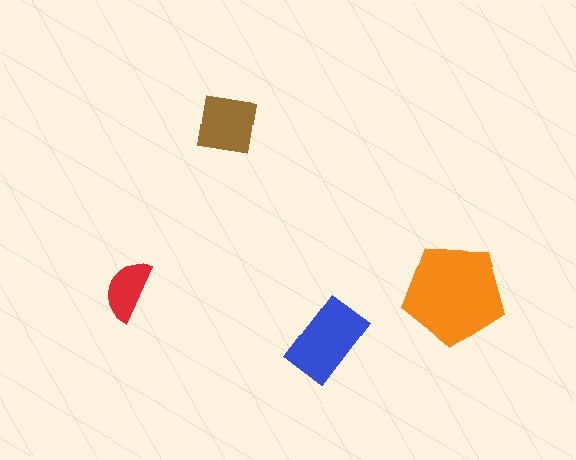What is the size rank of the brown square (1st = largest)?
3rd.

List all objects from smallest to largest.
The red semicircle, the brown square, the blue rectangle, the orange pentagon.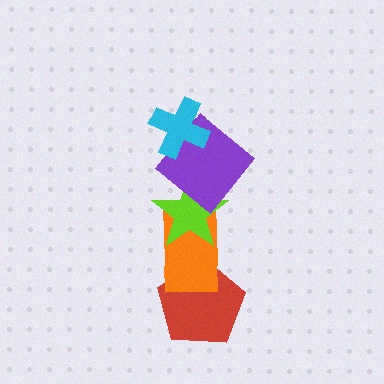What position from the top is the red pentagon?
The red pentagon is 5th from the top.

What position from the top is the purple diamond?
The purple diamond is 2nd from the top.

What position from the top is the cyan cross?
The cyan cross is 1st from the top.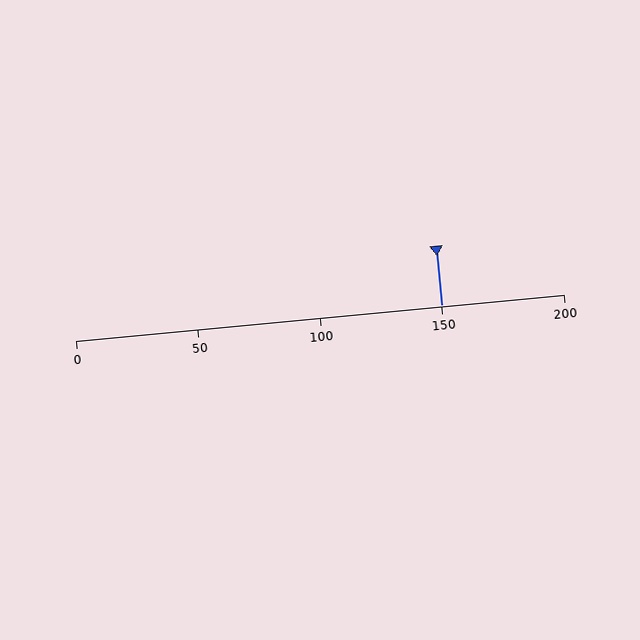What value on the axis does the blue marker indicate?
The marker indicates approximately 150.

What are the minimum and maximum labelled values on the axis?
The axis runs from 0 to 200.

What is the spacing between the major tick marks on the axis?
The major ticks are spaced 50 apart.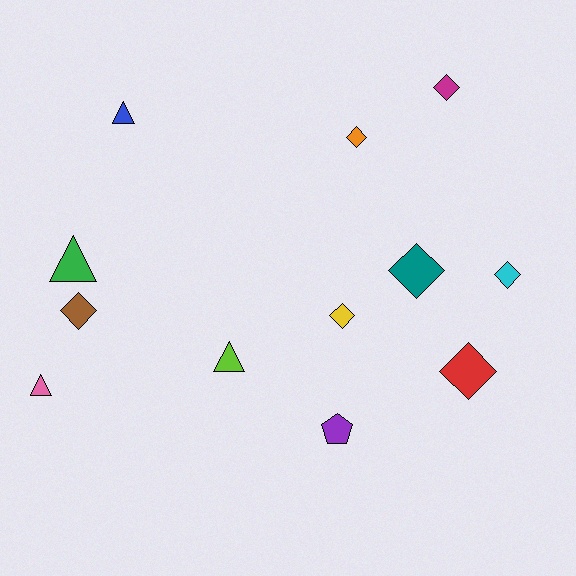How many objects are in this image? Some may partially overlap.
There are 12 objects.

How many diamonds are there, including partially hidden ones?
There are 7 diamonds.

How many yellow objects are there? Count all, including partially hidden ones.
There is 1 yellow object.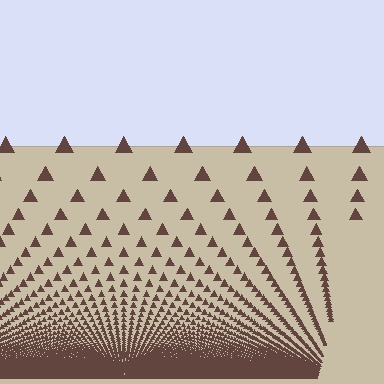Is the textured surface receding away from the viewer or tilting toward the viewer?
The surface appears to tilt toward the viewer. Texture elements get larger and sparser toward the top.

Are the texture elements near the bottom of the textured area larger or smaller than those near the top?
Smaller. The gradient is inverted — elements near the bottom are smaller and denser.